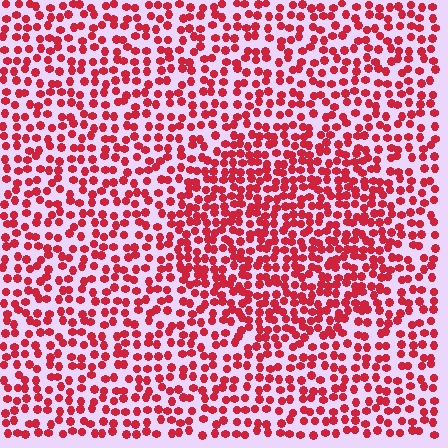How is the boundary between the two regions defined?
The boundary is defined by a change in element density (approximately 1.6x ratio). All elements are the same color, size, and shape.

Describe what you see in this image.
The image contains small red elements arranged at two different densities. A circle-shaped region is visible where the elements are more densely packed than the surrounding area.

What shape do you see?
I see a circle.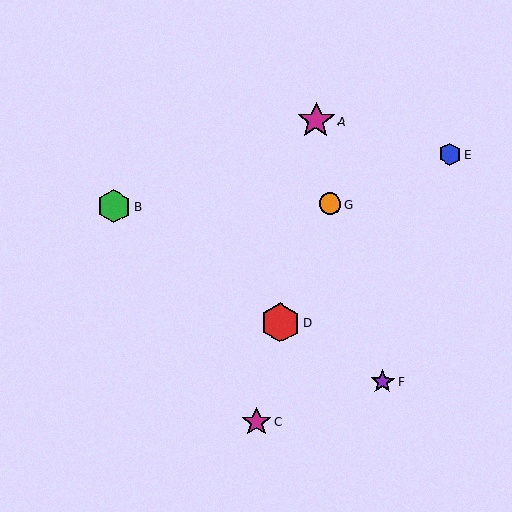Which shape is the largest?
The red hexagon (labeled D) is the largest.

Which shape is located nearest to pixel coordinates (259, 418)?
The magenta star (labeled C) at (256, 422) is nearest to that location.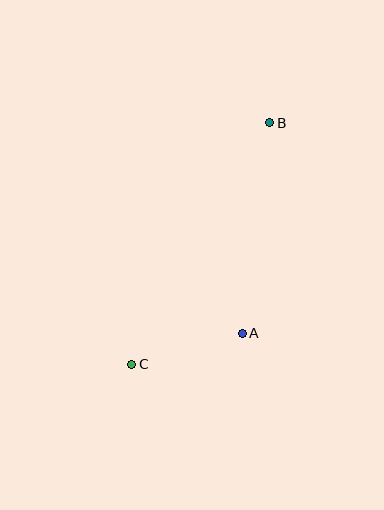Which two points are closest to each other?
Points A and C are closest to each other.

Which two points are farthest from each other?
Points B and C are farthest from each other.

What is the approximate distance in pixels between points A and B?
The distance between A and B is approximately 212 pixels.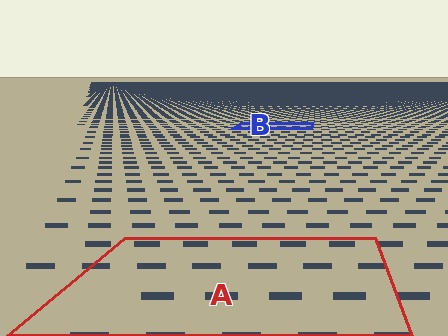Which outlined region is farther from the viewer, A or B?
Region B is farther from the viewer — the texture elements inside it appear smaller and more densely packed.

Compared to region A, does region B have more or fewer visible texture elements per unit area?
Region B has more texture elements per unit area — they are packed more densely because it is farther away.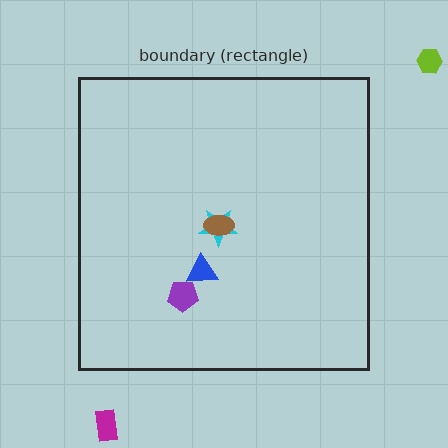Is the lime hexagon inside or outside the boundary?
Outside.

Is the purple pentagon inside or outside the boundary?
Inside.